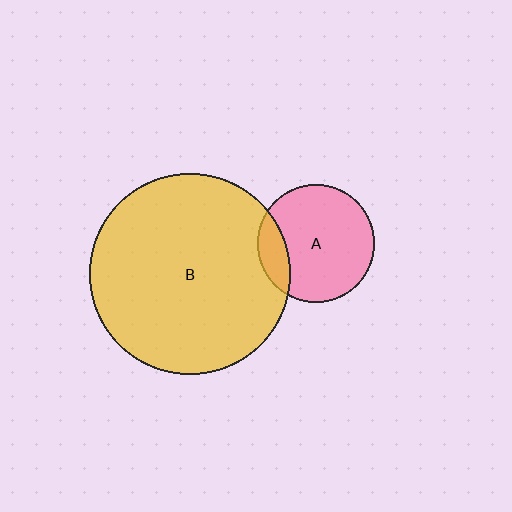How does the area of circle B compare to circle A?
Approximately 2.9 times.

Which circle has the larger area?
Circle B (yellow).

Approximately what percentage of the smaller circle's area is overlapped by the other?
Approximately 15%.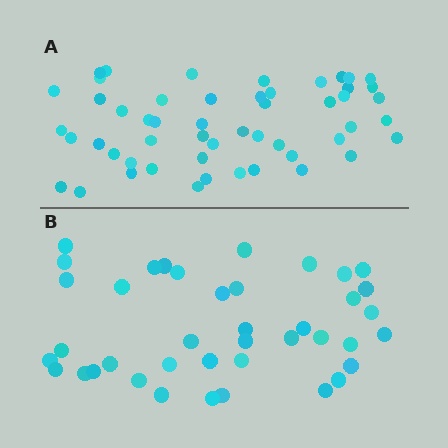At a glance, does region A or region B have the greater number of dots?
Region A (the top region) has more dots.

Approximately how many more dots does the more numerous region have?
Region A has roughly 12 or so more dots than region B.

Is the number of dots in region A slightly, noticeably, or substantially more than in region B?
Region A has noticeably more, but not dramatically so. The ratio is roughly 1.3 to 1.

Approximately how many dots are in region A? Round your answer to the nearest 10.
About 50 dots. (The exact count is 52, which rounds to 50.)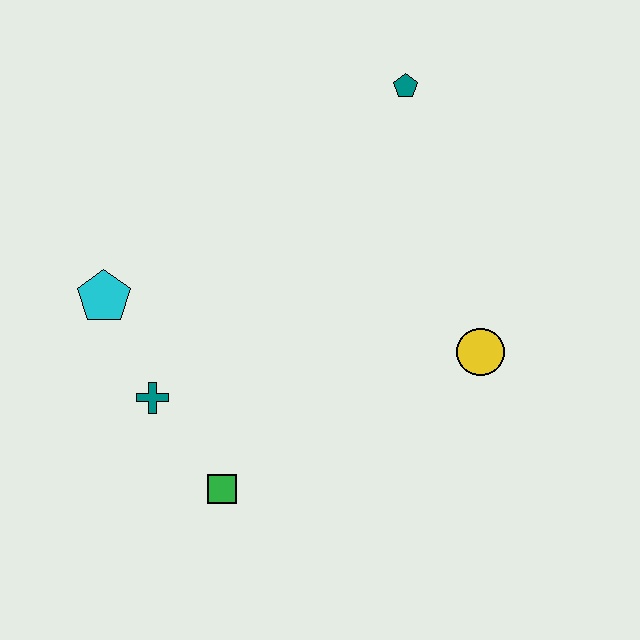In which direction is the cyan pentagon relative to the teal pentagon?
The cyan pentagon is to the left of the teal pentagon.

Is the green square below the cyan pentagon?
Yes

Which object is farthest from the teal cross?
The teal pentagon is farthest from the teal cross.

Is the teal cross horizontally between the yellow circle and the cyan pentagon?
Yes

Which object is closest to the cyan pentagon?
The teal cross is closest to the cyan pentagon.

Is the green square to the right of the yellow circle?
No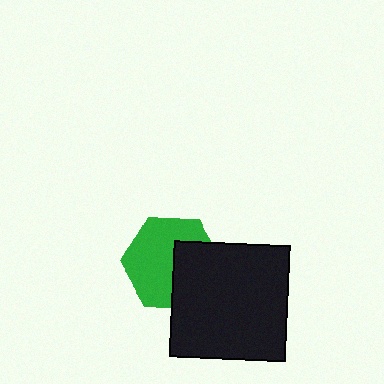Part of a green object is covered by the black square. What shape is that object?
It is a hexagon.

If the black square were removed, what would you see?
You would see the complete green hexagon.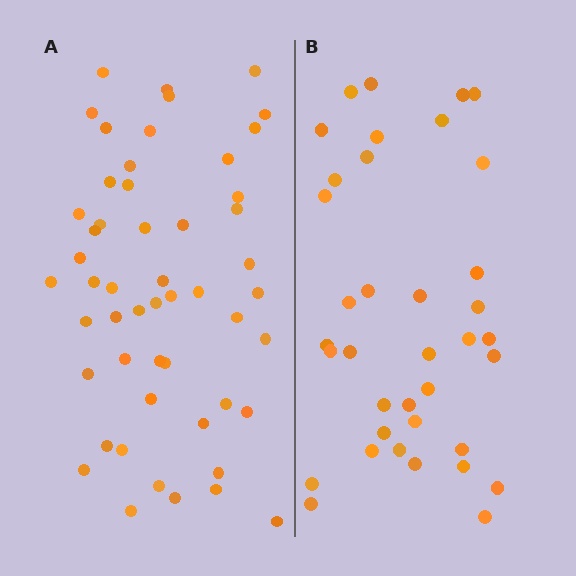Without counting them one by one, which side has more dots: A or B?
Region A (the left region) has more dots.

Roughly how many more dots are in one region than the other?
Region A has approximately 15 more dots than region B.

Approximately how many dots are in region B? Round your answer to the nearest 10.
About 40 dots. (The exact count is 37, which rounds to 40.)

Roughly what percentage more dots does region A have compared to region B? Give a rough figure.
About 40% more.